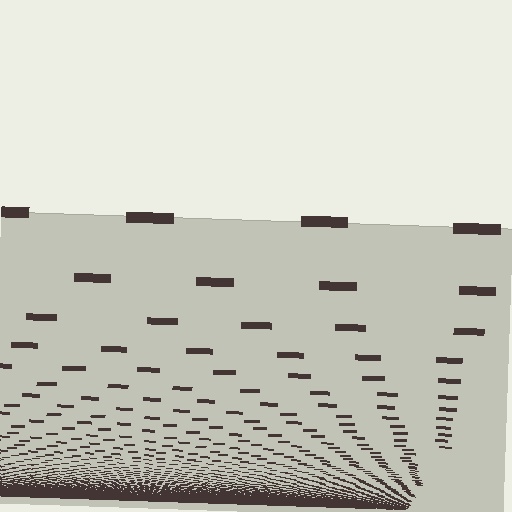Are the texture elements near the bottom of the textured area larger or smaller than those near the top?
Smaller. The gradient is inverted — elements near the bottom are smaller and denser.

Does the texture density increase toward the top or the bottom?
Density increases toward the bottom.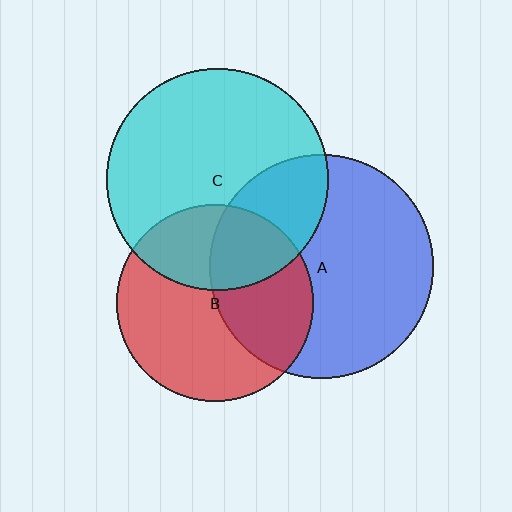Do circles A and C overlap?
Yes.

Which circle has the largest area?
Circle A (blue).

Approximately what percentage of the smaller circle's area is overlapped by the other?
Approximately 30%.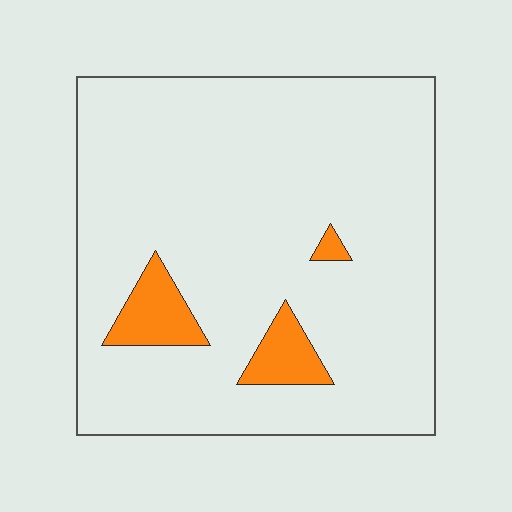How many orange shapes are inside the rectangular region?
3.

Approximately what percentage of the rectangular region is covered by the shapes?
Approximately 10%.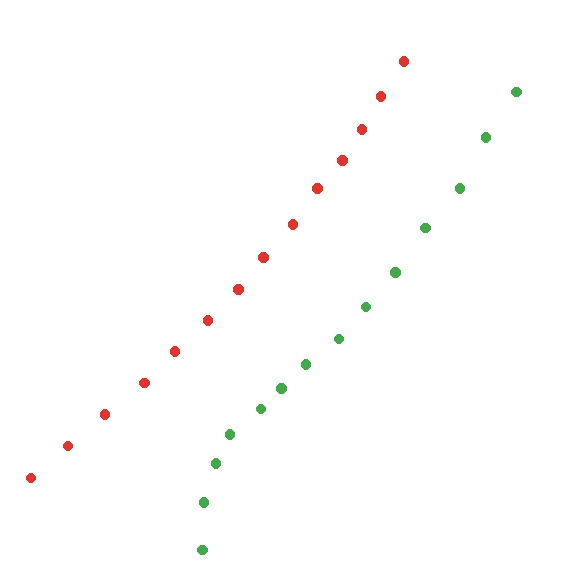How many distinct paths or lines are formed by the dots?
There are 2 distinct paths.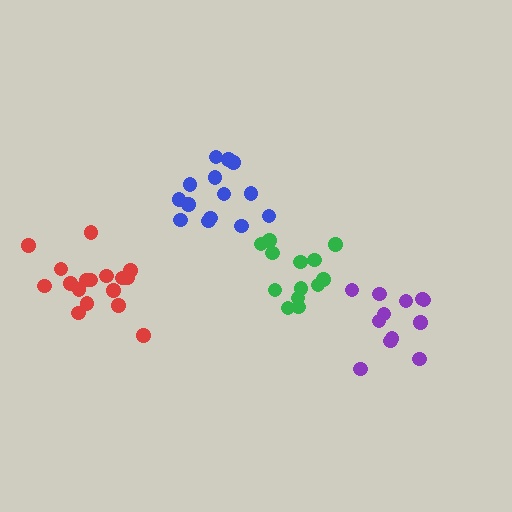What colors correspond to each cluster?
The clusters are colored: blue, green, red, purple.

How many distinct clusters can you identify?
There are 4 distinct clusters.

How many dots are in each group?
Group 1: 15 dots, Group 2: 13 dots, Group 3: 17 dots, Group 4: 12 dots (57 total).